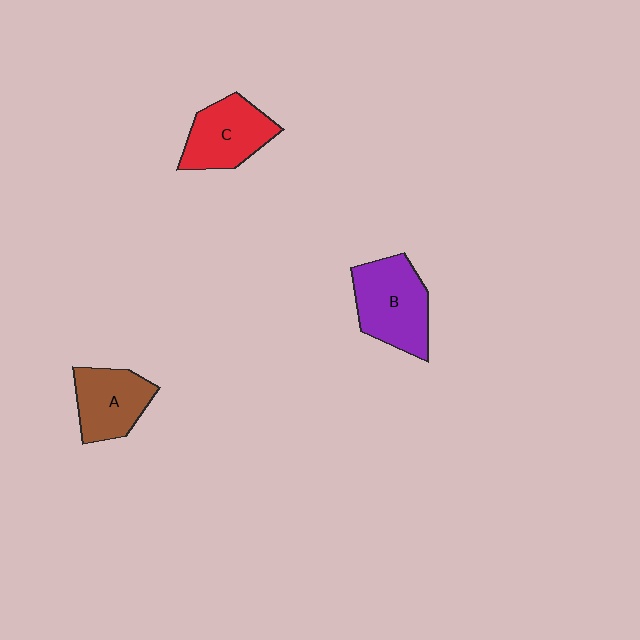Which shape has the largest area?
Shape B (purple).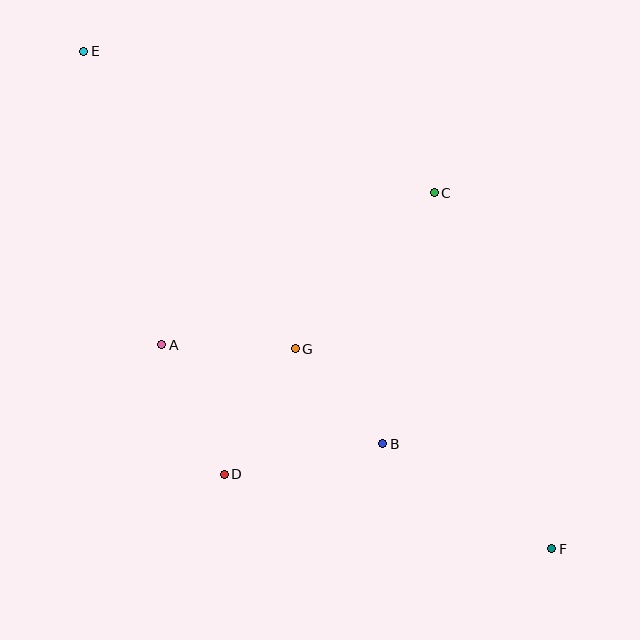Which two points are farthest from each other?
Points E and F are farthest from each other.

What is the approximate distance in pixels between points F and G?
The distance between F and G is approximately 326 pixels.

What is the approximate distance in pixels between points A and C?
The distance between A and C is approximately 312 pixels.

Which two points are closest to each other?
Points B and G are closest to each other.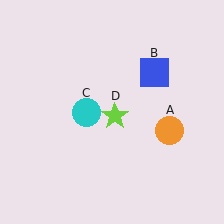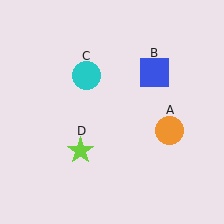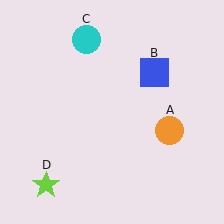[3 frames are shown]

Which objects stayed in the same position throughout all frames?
Orange circle (object A) and blue square (object B) remained stationary.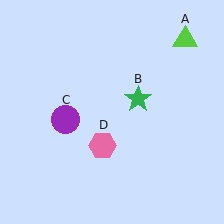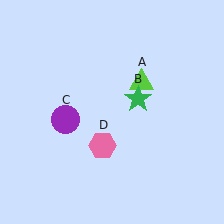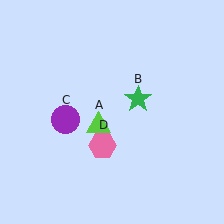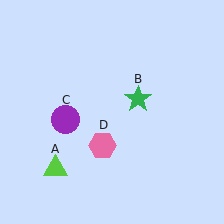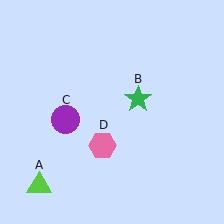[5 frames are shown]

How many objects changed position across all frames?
1 object changed position: lime triangle (object A).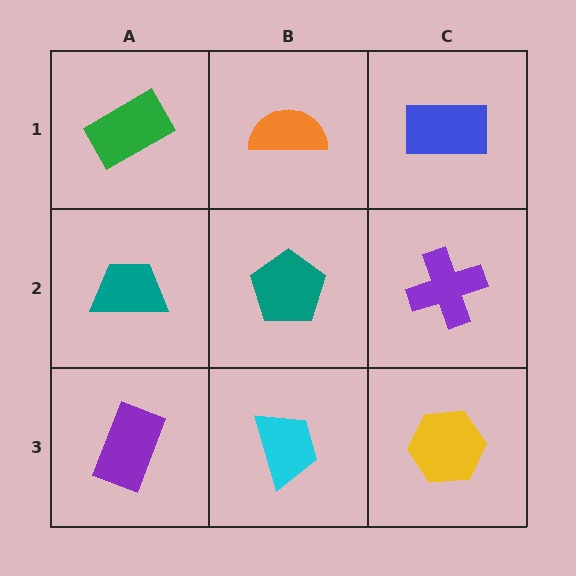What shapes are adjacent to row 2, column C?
A blue rectangle (row 1, column C), a yellow hexagon (row 3, column C), a teal pentagon (row 2, column B).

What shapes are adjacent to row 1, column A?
A teal trapezoid (row 2, column A), an orange semicircle (row 1, column B).